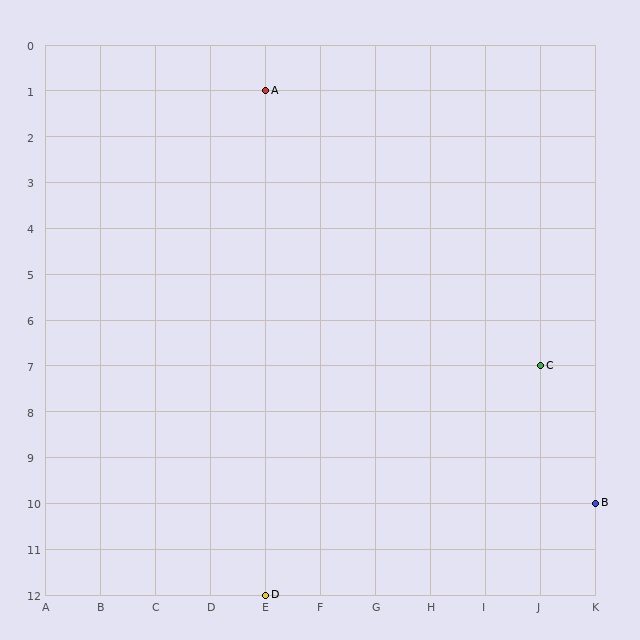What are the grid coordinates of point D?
Point D is at grid coordinates (E, 12).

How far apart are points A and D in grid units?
Points A and D are 11 rows apart.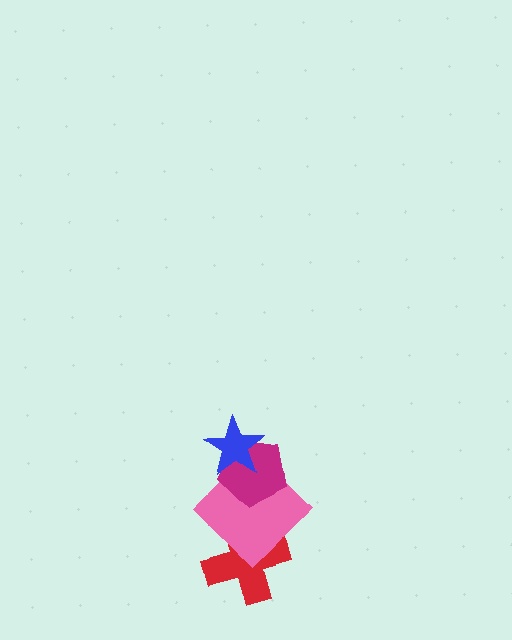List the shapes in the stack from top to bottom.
From top to bottom: the blue star, the magenta pentagon, the pink diamond, the red cross.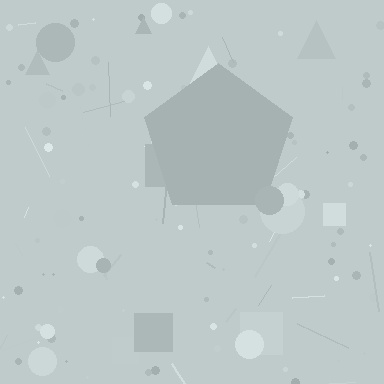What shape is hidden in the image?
A pentagon is hidden in the image.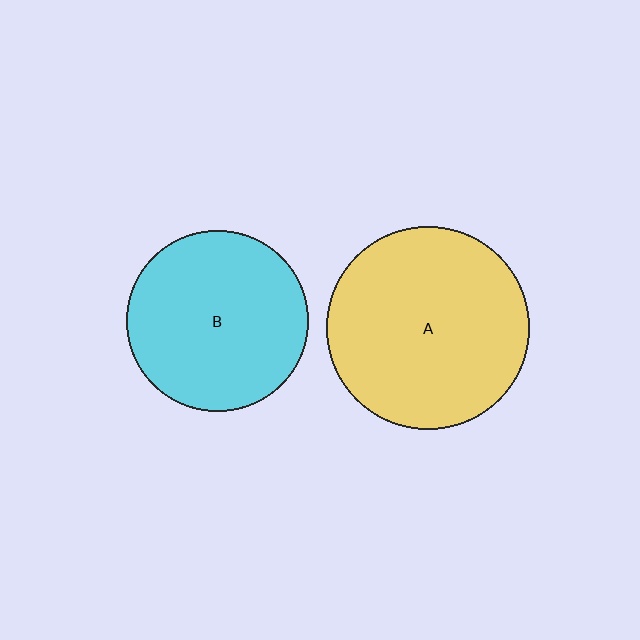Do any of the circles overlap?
No, none of the circles overlap.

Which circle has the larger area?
Circle A (yellow).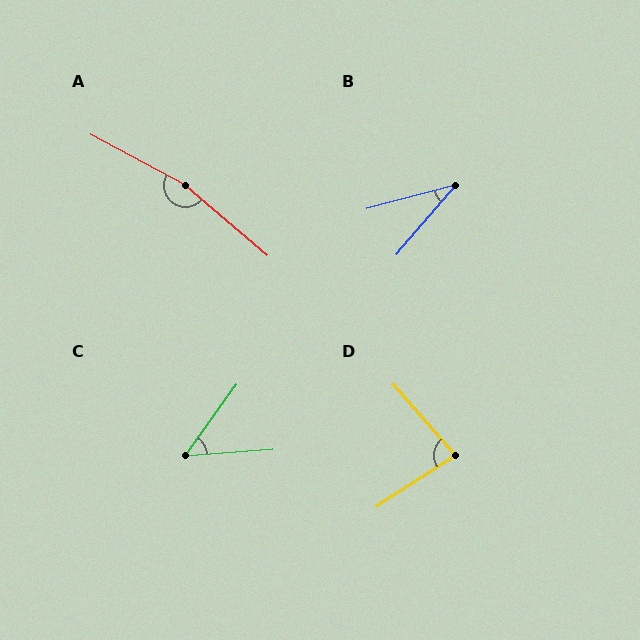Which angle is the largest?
A, at approximately 168 degrees.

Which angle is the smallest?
B, at approximately 35 degrees.